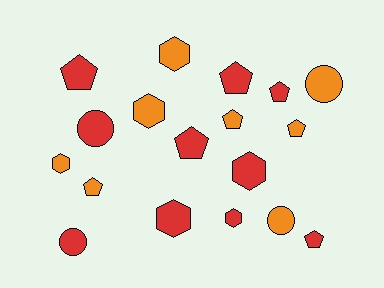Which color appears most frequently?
Red, with 10 objects.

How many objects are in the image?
There are 18 objects.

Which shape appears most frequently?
Pentagon, with 8 objects.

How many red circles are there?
There are 2 red circles.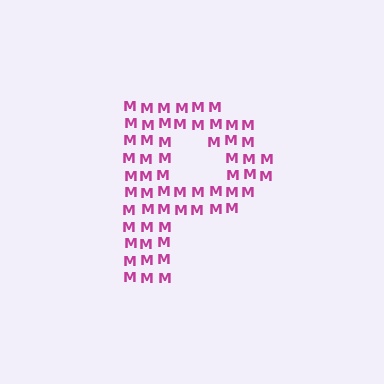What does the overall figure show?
The overall figure shows the letter P.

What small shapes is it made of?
It is made of small letter M's.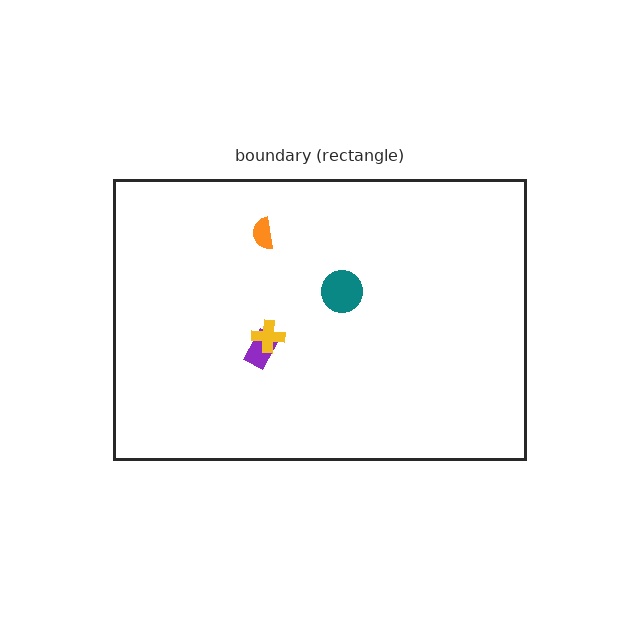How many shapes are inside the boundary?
4 inside, 0 outside.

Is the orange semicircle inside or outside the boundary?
Inside.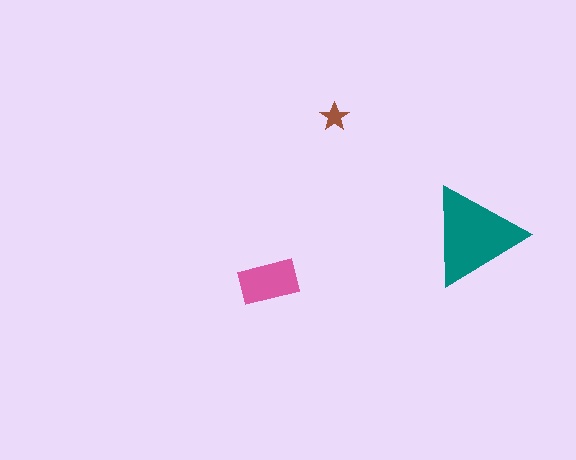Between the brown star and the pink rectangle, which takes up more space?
The pink rectangle.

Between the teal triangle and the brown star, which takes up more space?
The teal triangle.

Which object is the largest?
The teal triangle.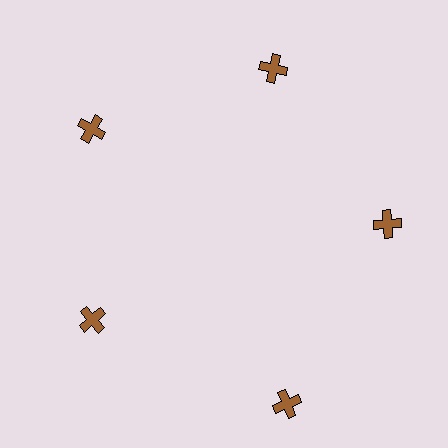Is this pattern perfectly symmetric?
No. The 5 brown crosses are arranged in a ring, but one element near the 5 o'clock position is pushed outward from the center, breaking the 5-fold rotational symmetry.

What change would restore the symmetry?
The symmetry would be restored by moving it inward, back onto the ring so that all 5 crosses sit at equal angles and equal distance from the center.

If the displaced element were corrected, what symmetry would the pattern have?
It would have 5-fold rotational symmetry — the pattern would map onto itself every 72 degrees.